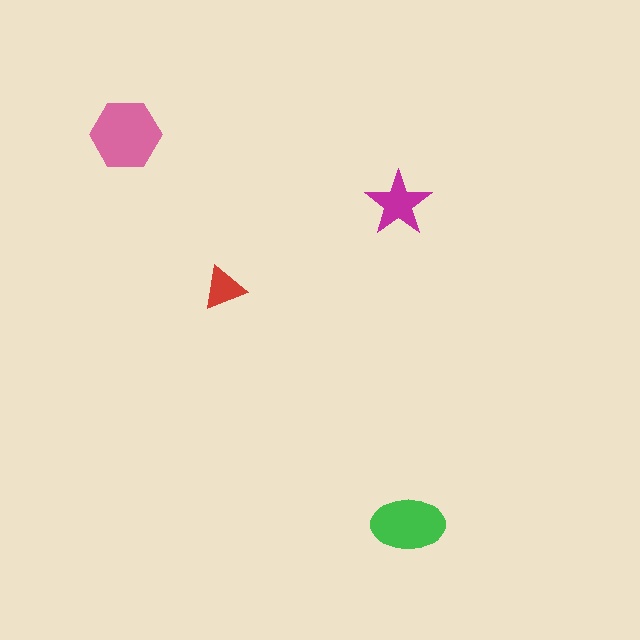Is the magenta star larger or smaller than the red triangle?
Larger.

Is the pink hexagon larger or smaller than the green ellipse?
Larger.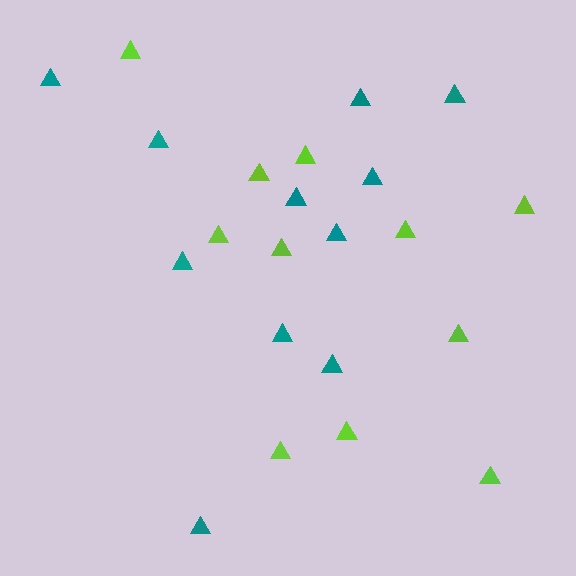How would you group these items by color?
There are 2 groups: one group of teal triangles (11) and one group of lime triangles (11).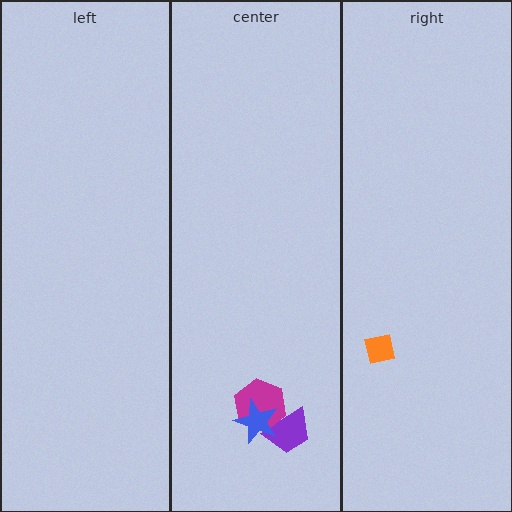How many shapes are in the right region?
1.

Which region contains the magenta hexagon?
The center region.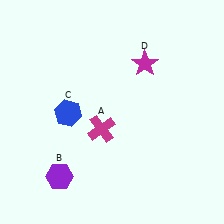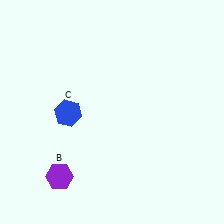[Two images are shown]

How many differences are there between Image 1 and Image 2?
There are 2 differences between the two images.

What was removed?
The magenta star (D), the magenta cross (A) were removed in Image 2.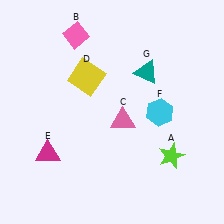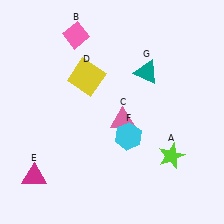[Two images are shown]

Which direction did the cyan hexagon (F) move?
The cyan hexagon (F) moved left.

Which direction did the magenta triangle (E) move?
The magenta triangle (E) moved down.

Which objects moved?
The objects that moved are: the magenta triangle (E), the cyan hexagon (F).